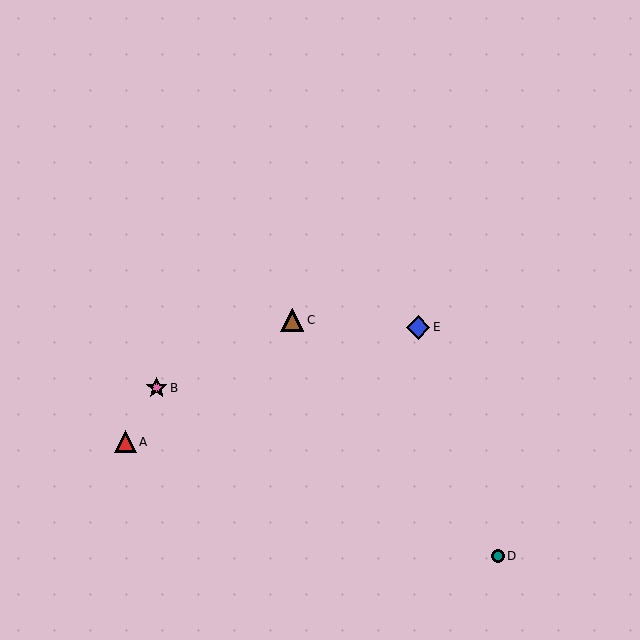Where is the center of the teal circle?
The center of the teal circle is at (498, 556).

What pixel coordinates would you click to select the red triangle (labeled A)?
Click at (125, 442) to select the red triangle A.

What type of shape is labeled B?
Shape B is a pink star.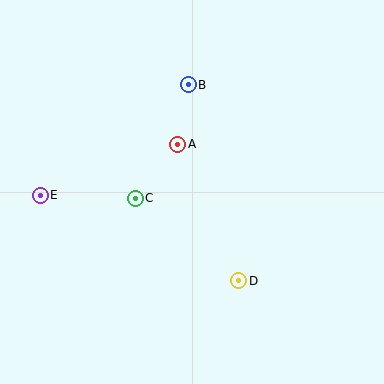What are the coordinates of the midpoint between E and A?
The midpoint between E and A is at (109, 170).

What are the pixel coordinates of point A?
Point A is at (178, 144).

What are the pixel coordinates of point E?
Point E is at (40, 195).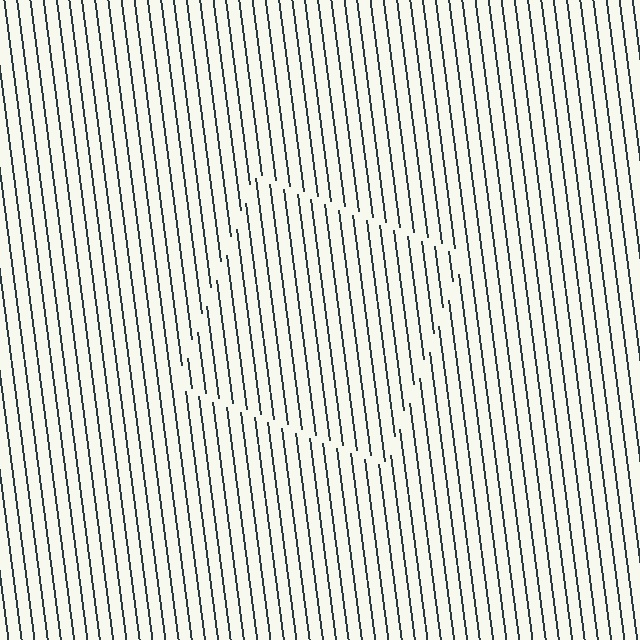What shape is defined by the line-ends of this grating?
An illusory square. The interior of the shape contains the same grating, shifted by half a period — the contour is defined by the phase discontinuity where line-ends from the inner and outer gratings abut.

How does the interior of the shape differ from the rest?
The interior of the shape contains the same grating, shifted by half a period — the contour is defined by the phase discontinuity where line-ends from the inner and outer gratings abut.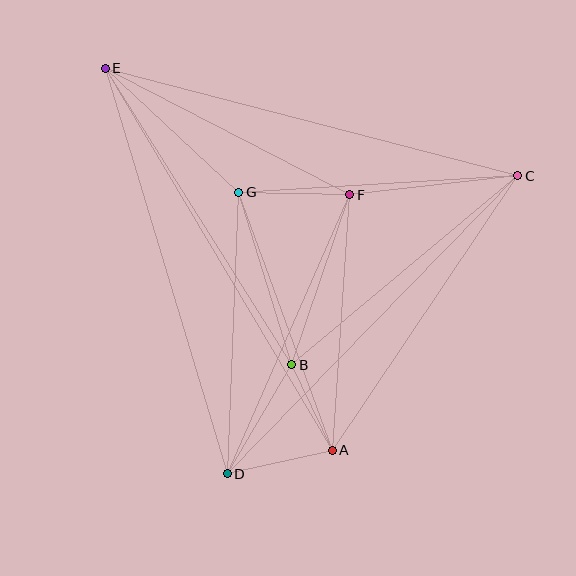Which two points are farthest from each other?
Points A and E are farthest from each other.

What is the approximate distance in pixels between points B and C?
The distance between B and C is approximately 295 pixels.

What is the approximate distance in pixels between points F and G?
The distance between F and G is approximately 111 pixels.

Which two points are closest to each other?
Points A and B are closest to each other.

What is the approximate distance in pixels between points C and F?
The distance between C and F is approximately 169 pixels.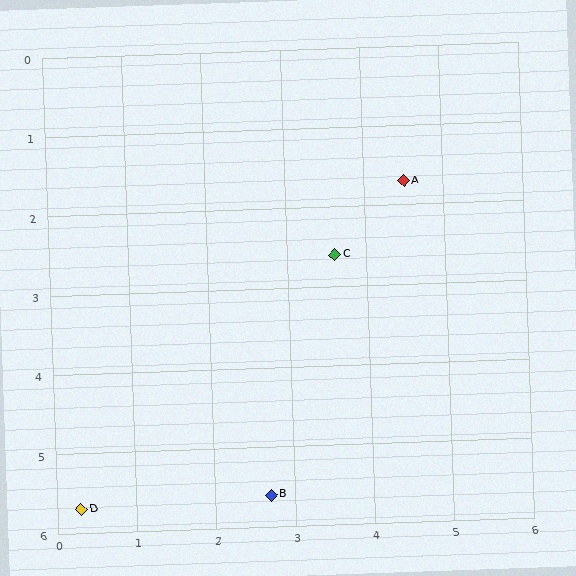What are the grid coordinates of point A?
Point A is at approximately (4.5, 1.7).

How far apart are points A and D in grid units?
Points A and D are about 5.8 grid units apart.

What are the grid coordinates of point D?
Point D is at approximately (0.3, 5.7).